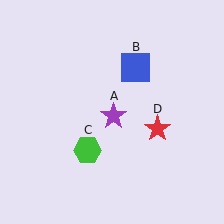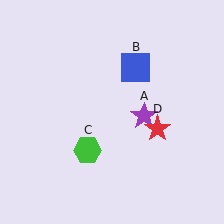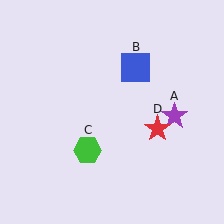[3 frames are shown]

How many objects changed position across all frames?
1 object changed position: purple star (object A).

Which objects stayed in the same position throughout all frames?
Blue square (object B) and green hexagon (object C) and red star (object D) remained stationary.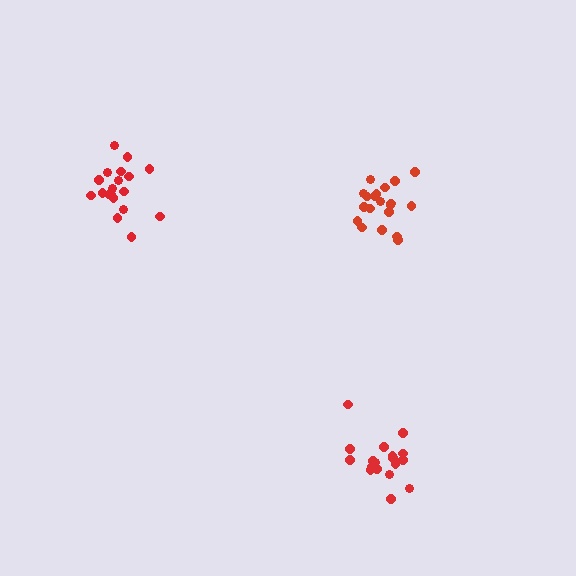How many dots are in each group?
Group 1: 20 dots, Group 2: 19 dots, Group 3: 19 dots (58 total).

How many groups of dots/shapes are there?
There are 3 groups.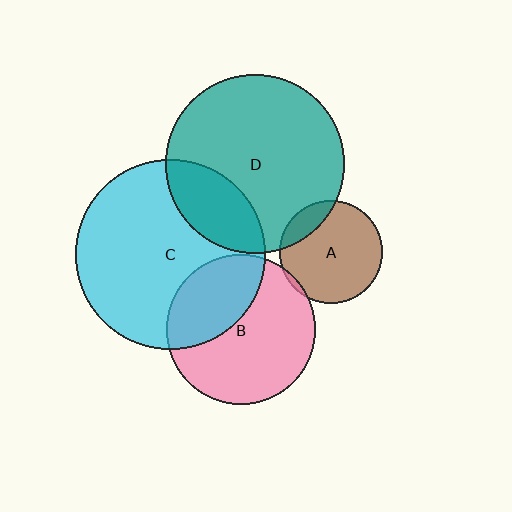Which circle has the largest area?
Circle C (cyan).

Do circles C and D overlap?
Yes.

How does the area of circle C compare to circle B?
Approximately 1.6 times.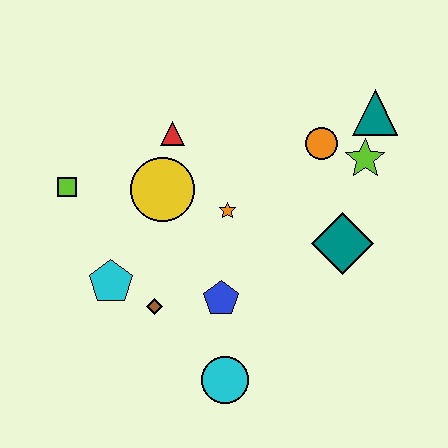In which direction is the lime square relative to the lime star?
The lime square is to the left of the lime star.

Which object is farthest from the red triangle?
The cyan circle is farthest from the red triangle.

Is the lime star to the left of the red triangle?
No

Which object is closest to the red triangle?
The yellow circle is closest to the red triangle.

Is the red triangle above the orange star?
Yes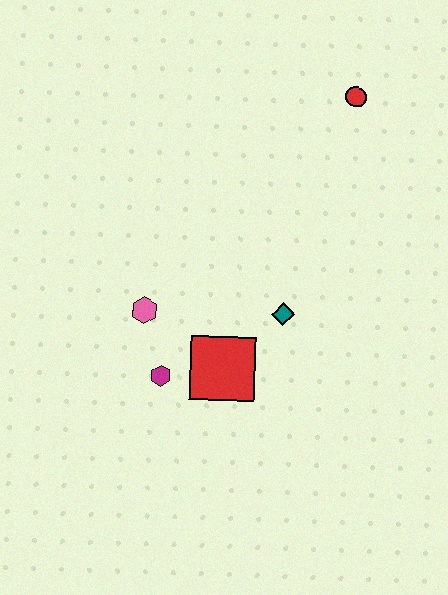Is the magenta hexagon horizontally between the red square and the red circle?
No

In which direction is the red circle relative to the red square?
The red circle is above the red square.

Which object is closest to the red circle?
The teal diamond is closest to the red circle.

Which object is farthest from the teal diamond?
The red circle is farthest from the teal diamond.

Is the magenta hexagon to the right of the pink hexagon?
Yes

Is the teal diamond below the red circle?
Yes